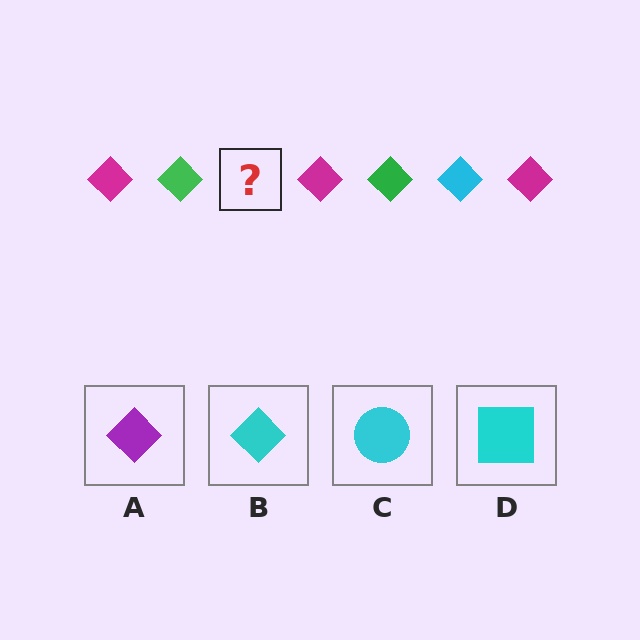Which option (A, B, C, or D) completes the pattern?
B.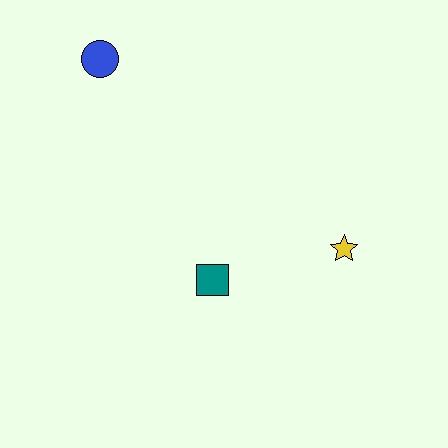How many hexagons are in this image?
There are no hexagons.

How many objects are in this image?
There are 3 objects.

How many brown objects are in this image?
There are no brown objects.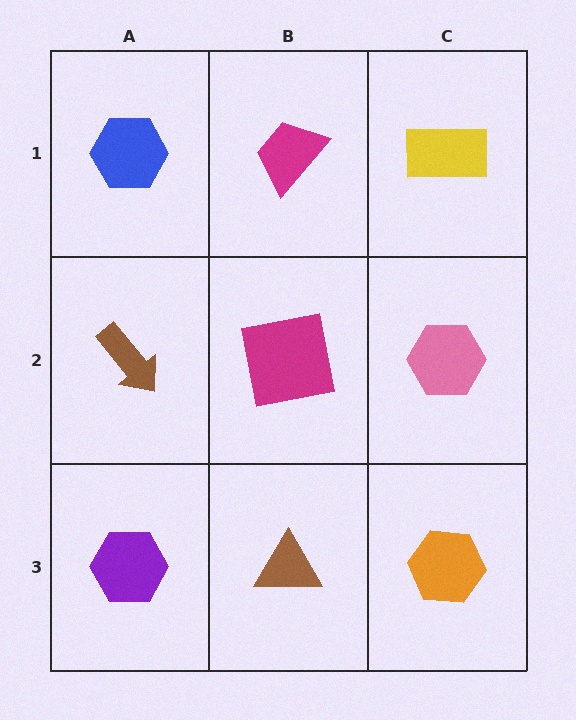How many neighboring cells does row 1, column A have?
2.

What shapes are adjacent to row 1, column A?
A brown arrow (row 2, column A), a magenta trapezoid (row 1, column B).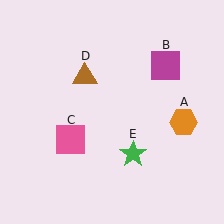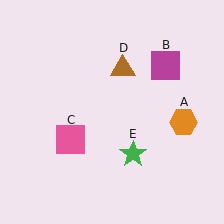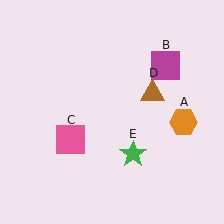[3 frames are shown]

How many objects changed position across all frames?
1 object changed position: brown triangle (object D).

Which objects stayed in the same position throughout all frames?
Orange hexagon (object A) and magenta square (object B) and pink square (object C) and green star (object E) remained stationary.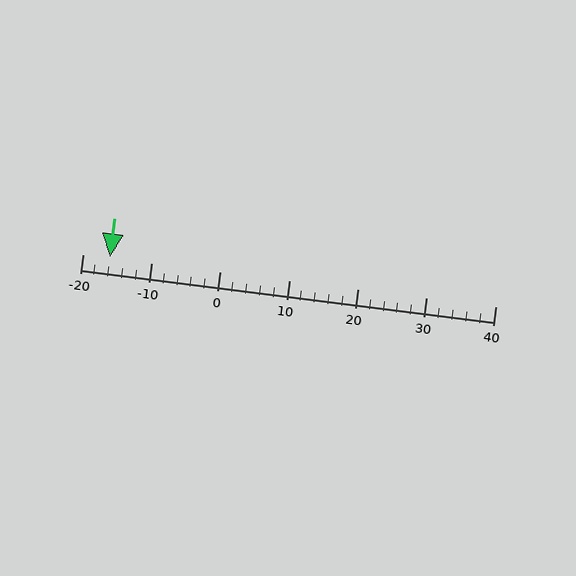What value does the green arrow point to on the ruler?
The green arrow points to approximately -16.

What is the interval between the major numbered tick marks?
The major tick marks are spaced 10 units apart.